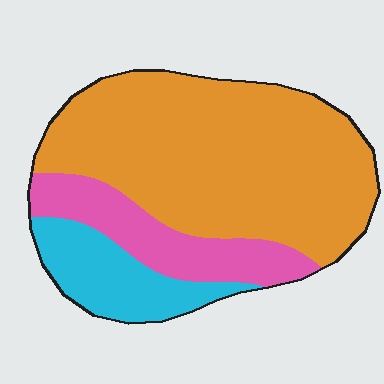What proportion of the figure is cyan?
Cyan takes up about one sixth (1/6) of the figure.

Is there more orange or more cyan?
Orange.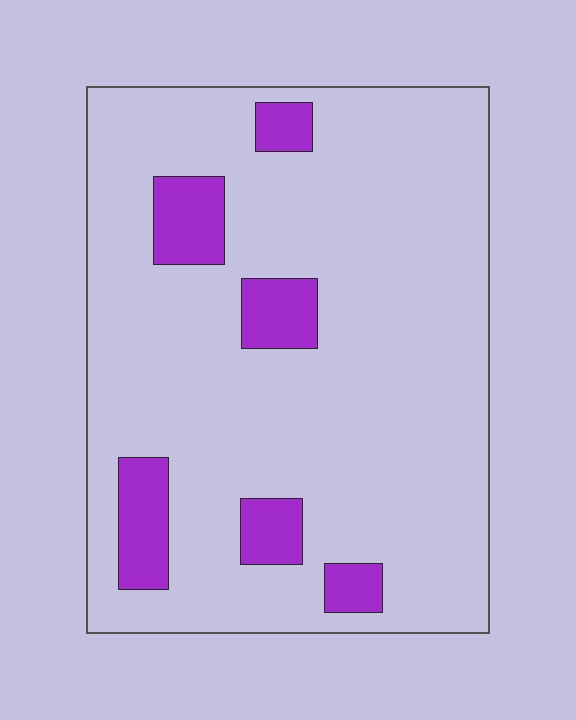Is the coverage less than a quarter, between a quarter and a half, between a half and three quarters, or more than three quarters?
Less than a quarter.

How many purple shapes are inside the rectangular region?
6.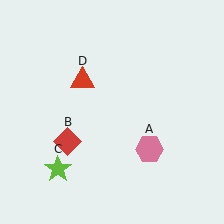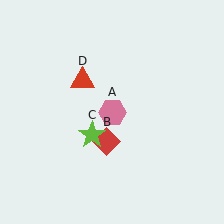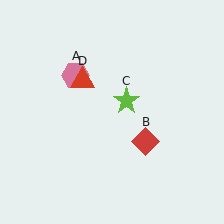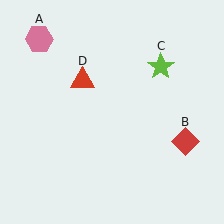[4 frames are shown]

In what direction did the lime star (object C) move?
The lime star (object C) moved up and to the right.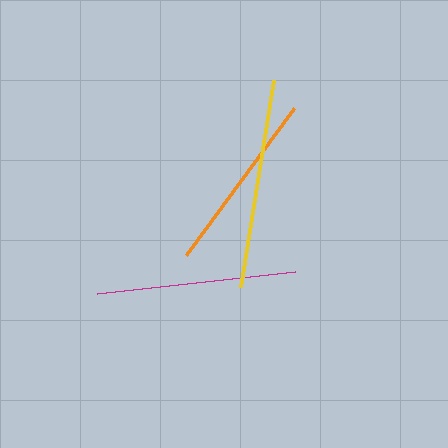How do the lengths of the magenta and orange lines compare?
The magenta and orange lines are approximately the same length.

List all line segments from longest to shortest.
From longest to shortest: yellow, magenta, orange.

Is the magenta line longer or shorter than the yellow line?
The yellow line is longer than the magenta line.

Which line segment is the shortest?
The orange line is the shortest at approximately 183 pixels.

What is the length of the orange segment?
The orange segment is approximately 183 pixels long.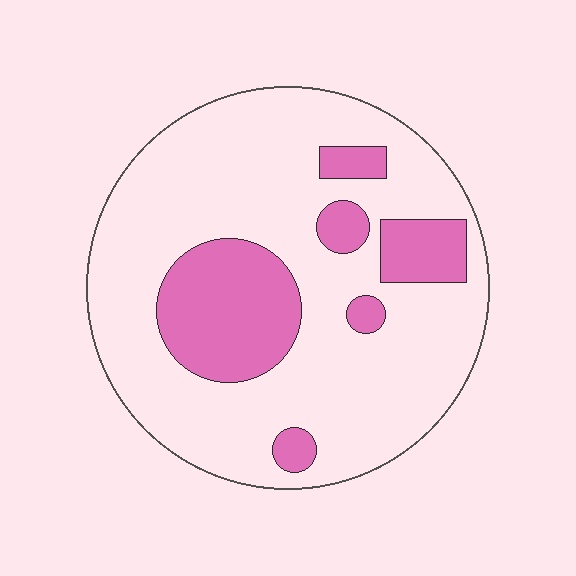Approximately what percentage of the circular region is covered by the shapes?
Approximately 25%.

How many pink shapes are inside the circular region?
6.